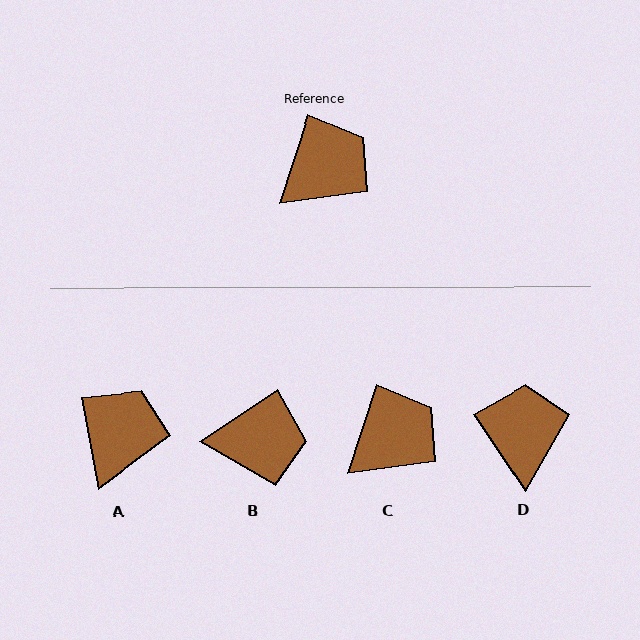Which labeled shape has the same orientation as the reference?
C.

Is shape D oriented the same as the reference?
No, it is off by about 52 degrees.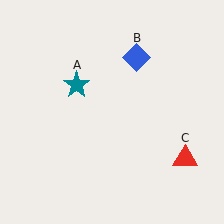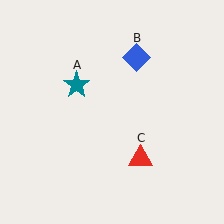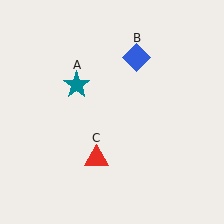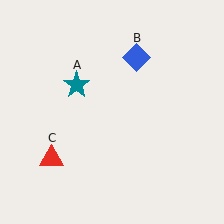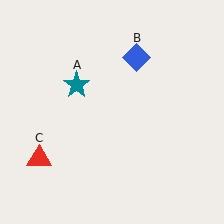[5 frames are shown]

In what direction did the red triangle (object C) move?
The red triangle (object C) moved left.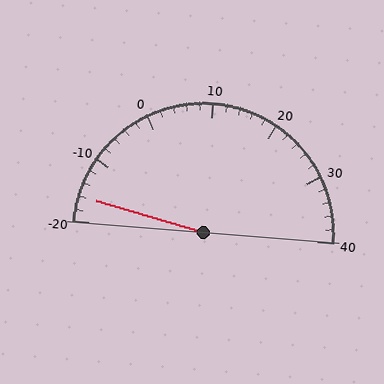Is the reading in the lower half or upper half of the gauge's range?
The reading is in the lower half of the range (-20 to 40).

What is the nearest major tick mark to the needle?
The nearest major tick mark is -20.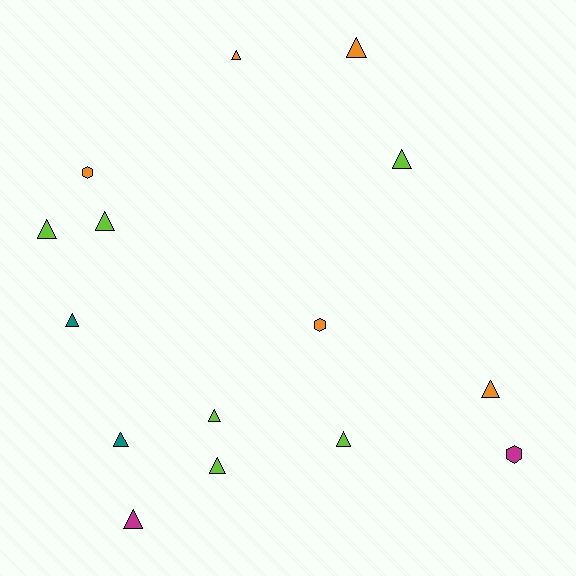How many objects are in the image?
There are 15 objects.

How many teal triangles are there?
There are 2 teal triangles.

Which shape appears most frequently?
Triangle, with 12 objects.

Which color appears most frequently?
Lime, with 6 objects.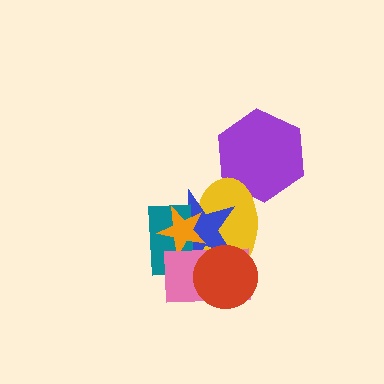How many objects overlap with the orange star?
4 objects overlap with the orange star.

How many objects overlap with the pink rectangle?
5 objects overlap with the pink rectangle.